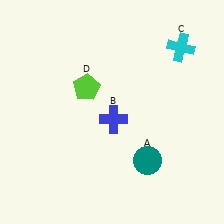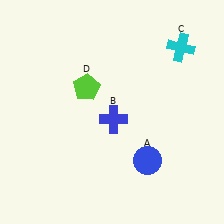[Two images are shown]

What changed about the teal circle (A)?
In Image 1, A is teal. In Image 2, it changed to blue.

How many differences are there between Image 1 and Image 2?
There is 1 difference between the two images.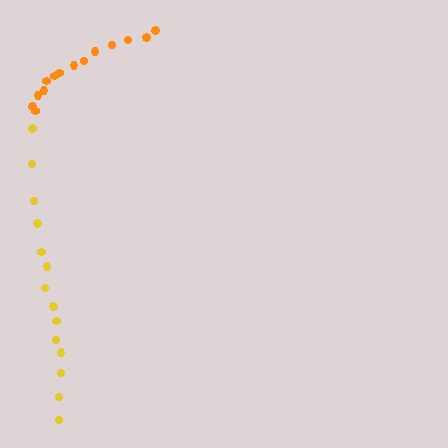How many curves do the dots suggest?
There are 2 distinct paths.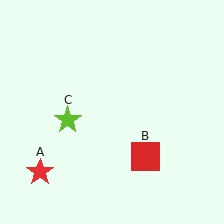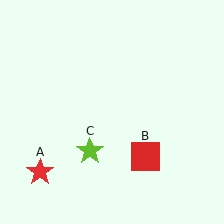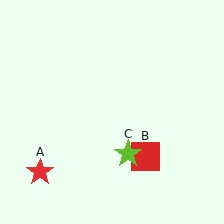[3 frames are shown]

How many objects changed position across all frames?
1 object changed position: lime star (object C).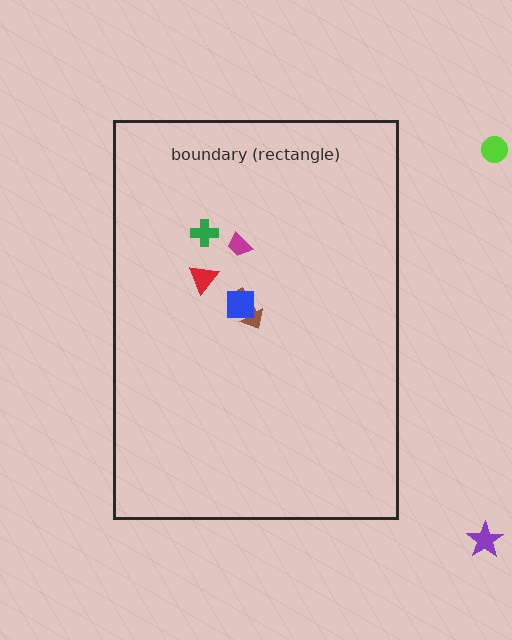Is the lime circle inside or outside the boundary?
Outside.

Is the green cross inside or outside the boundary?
Inside.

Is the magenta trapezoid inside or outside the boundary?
Inside.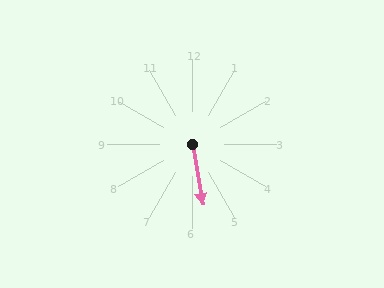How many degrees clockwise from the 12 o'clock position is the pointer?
Approximately 170 degrees.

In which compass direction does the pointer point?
South.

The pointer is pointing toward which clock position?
Roughly 6 o'clock.